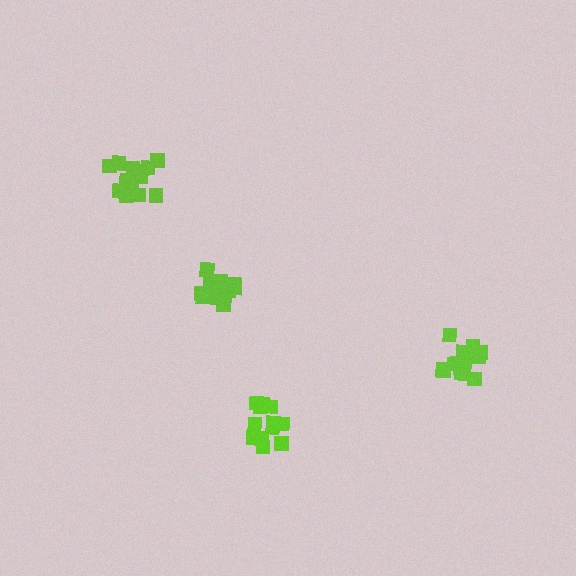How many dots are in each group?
Group 1: 14 dots, Group 2: 15 dots, Group 3: 15 dots, Group 4: 17 dots (61 total).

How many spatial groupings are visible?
There are 4 spatial groupings.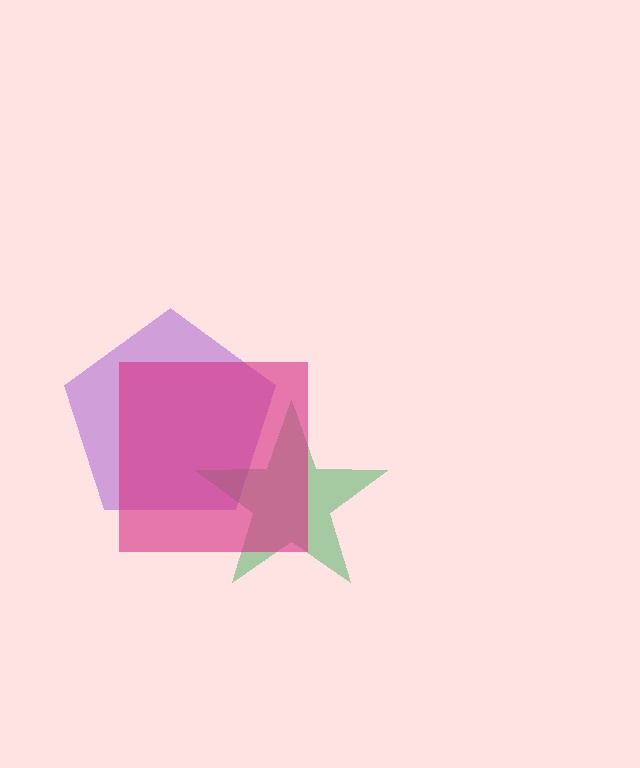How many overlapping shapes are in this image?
There are 3 overlapping shapes in the image.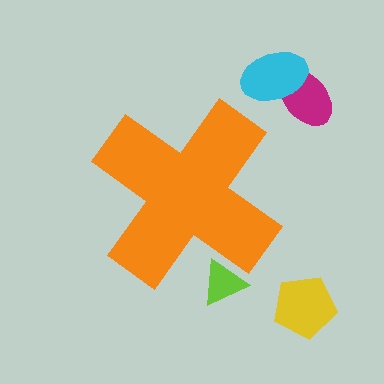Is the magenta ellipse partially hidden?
No, the magenta ellipse is fully visible.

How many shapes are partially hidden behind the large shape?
1 shape is partially hidden.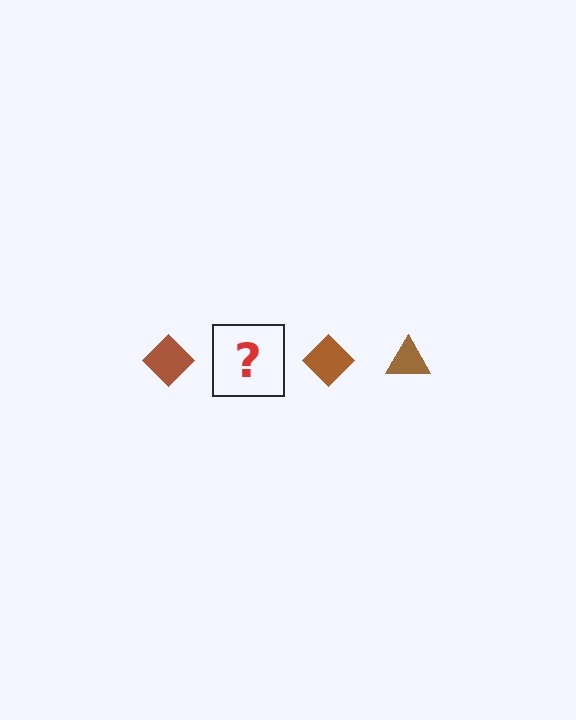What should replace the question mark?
The question mark should be replaced with a brown triangle.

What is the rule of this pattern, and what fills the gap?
The rule is that the pattern cycles through diamond, triangle shapes in brown. The gap should be filled with a brown triangle.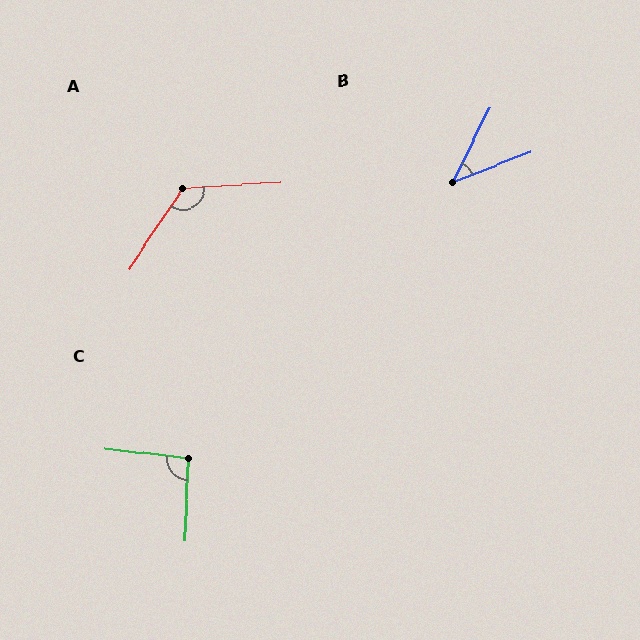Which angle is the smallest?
B, at approximately 43 degrees.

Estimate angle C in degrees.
Approximately 94 degrees.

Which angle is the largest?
A, at approximately 127 degrees.